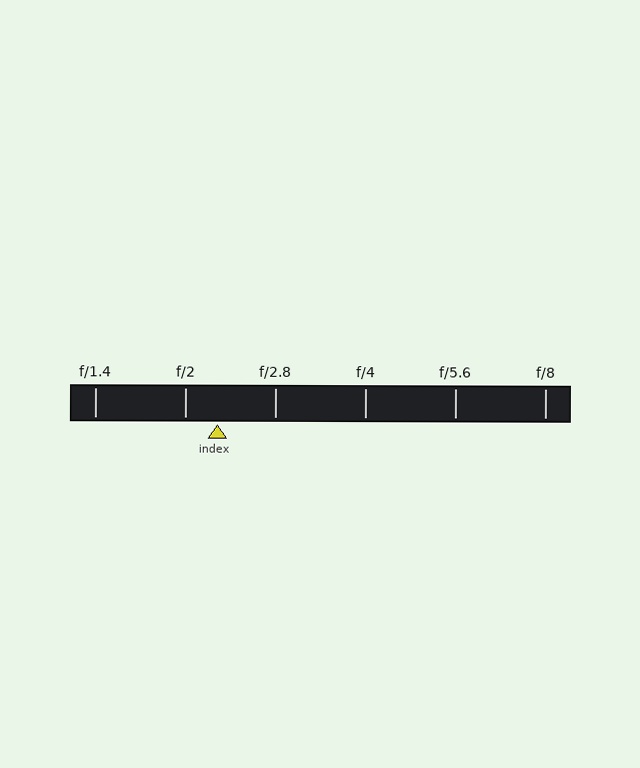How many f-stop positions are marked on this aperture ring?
There are 6 f-stop positions marked.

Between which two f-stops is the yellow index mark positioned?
The index mark is between f/2 and f/2.8.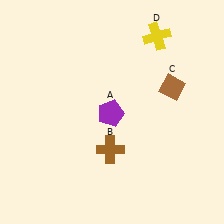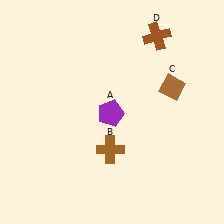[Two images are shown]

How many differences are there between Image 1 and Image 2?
There is 1 difference between the two images.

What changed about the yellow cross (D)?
In Image 1, D is yellow. In Image 2, it changed to brown.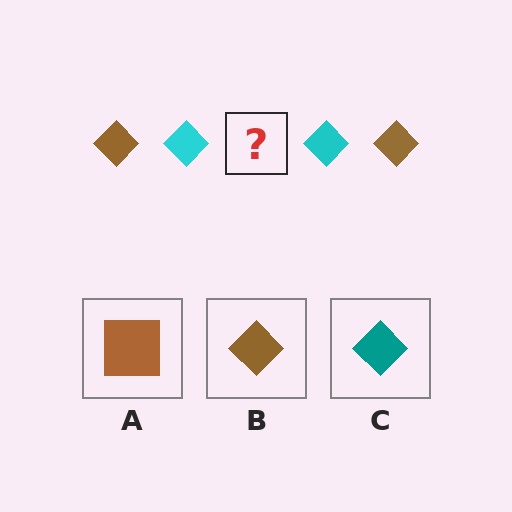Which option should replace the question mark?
Option B.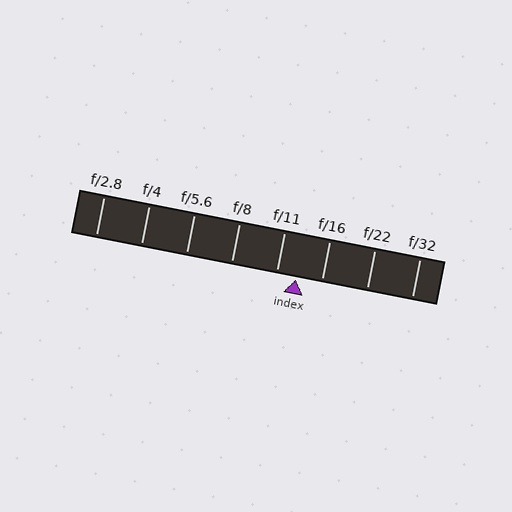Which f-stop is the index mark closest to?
The index mark is closest to f/11.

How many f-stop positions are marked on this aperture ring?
There are 8 f-stop positions marked.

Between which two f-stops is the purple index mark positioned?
The index mark is between f/11 and f/16.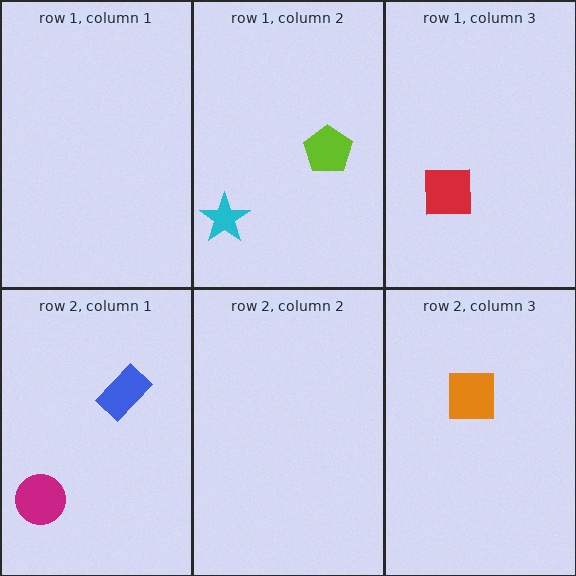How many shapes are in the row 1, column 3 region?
1.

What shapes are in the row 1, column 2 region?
The lime pentagon, the cyan star.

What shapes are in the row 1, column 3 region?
The red square.